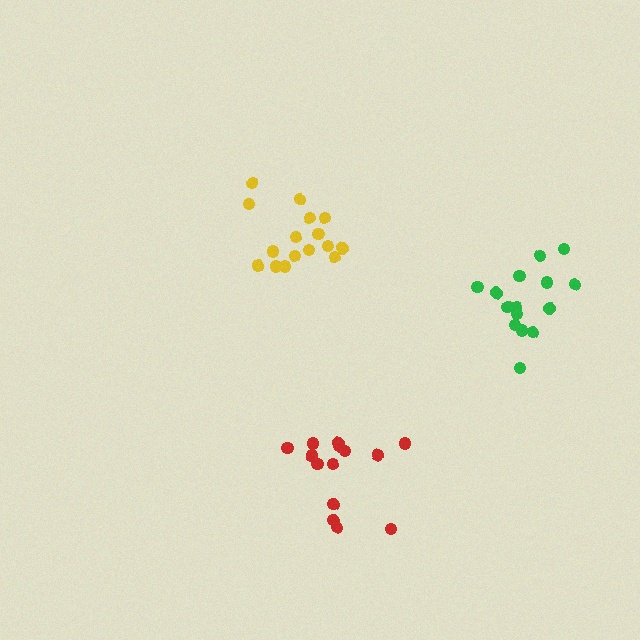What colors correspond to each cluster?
The clusters are colored: yellow, green, red.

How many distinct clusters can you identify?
There are 3 distinct clusters.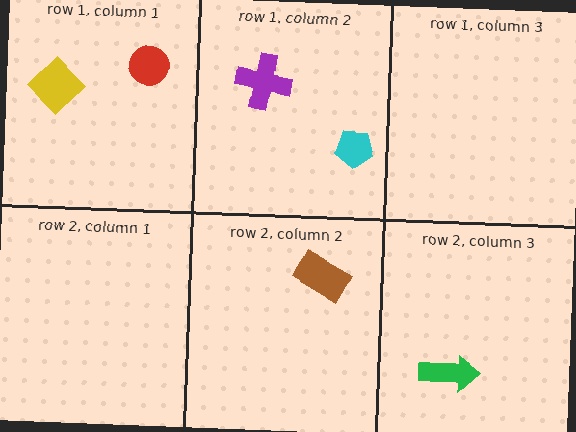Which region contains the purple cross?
The row 1, column 2 region.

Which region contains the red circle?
The row 1, column 1 region.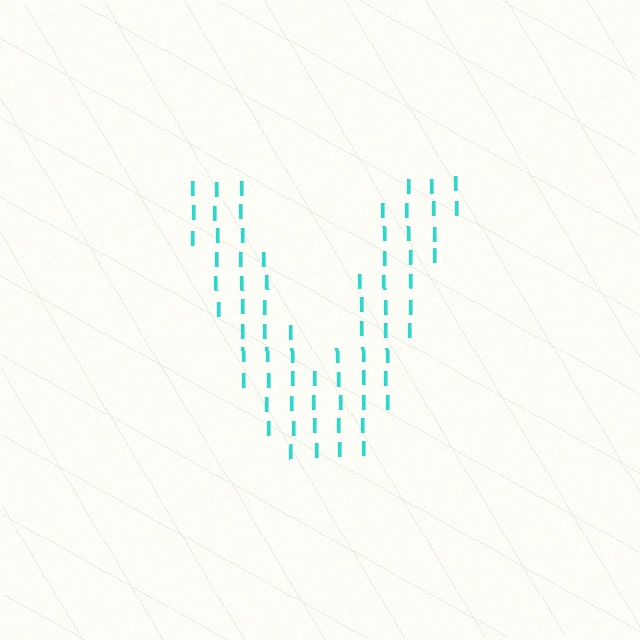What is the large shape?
The large shape is the letter V.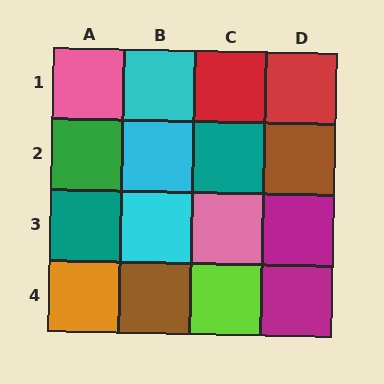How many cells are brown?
2 cells are brown.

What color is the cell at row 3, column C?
Pink.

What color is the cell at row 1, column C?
Red.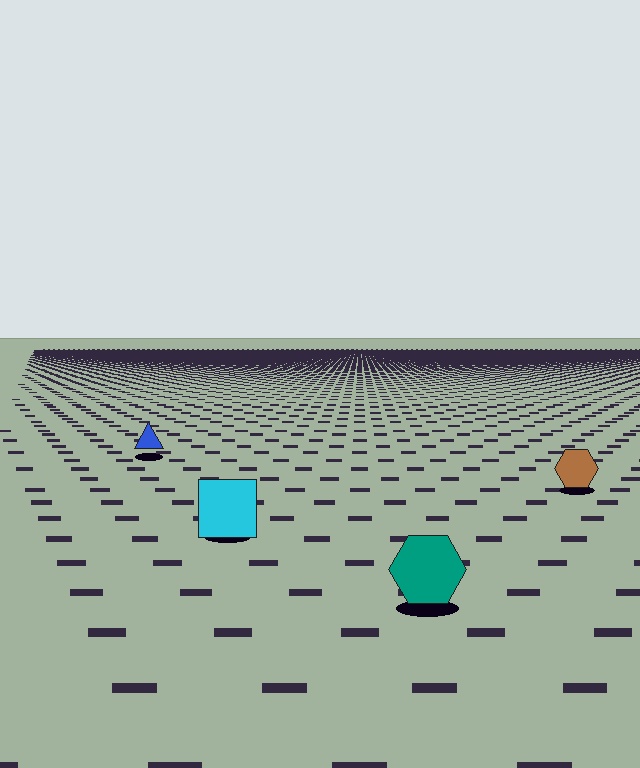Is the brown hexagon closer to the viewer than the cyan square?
No. The cyan square is closer — you can tell from the texture gradient: the ground texture is coarser near it.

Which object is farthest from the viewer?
The blue triangle is farthest from the viewer. It appears smaller and the ground texture around it is denser.